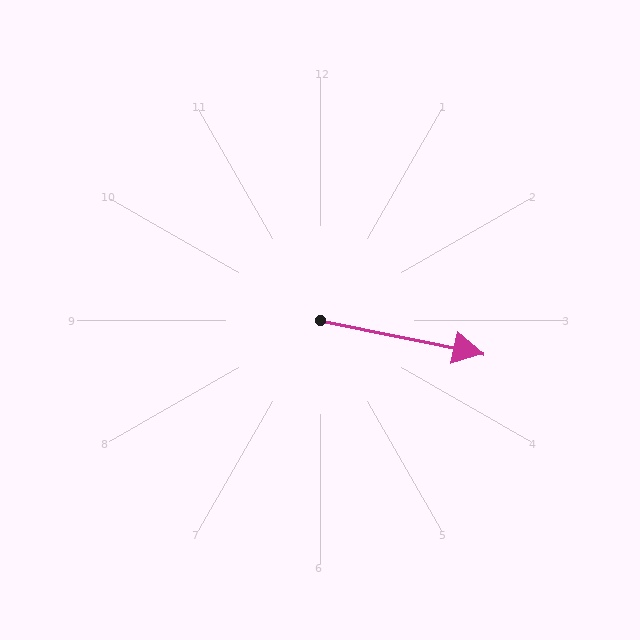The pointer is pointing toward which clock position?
Roughly 3 o'clock.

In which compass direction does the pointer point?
East.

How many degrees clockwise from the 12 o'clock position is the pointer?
Approximately 102 degrees.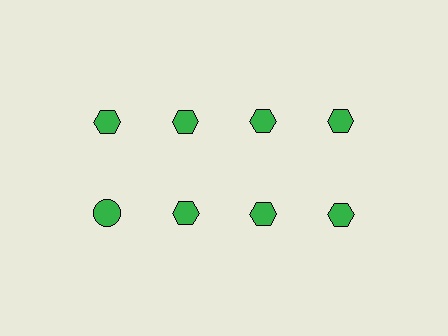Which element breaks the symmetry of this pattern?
The green circle in the second row, leftmost column breaks the symmetry. All other shapes are green hexagons.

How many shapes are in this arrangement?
There are 8 shapes arranged in a grid pattern.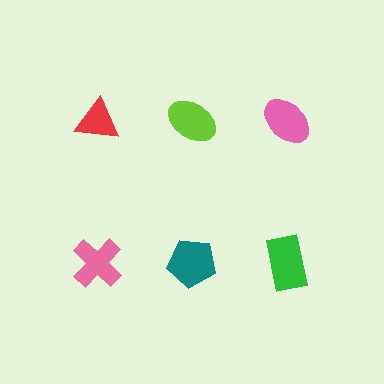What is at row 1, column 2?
A lime ellipse.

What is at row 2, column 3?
A green rectangle.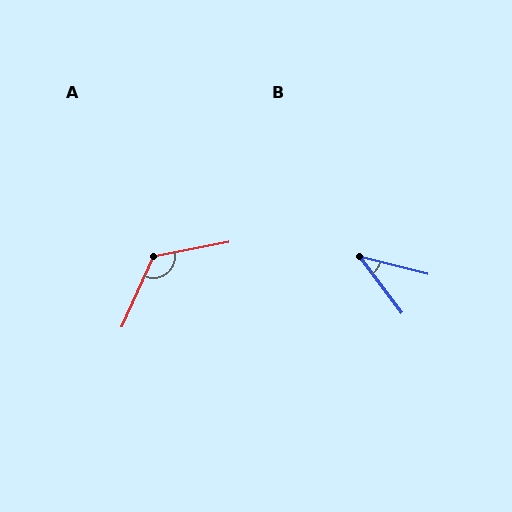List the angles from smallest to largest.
B (39°), A (125°).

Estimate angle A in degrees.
Approximately 125 degrees.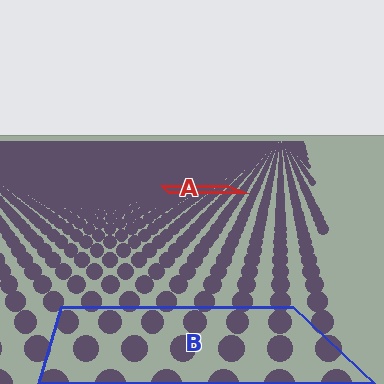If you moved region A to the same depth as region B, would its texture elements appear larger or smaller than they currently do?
They would appear larger. At a closer depth, the same texture elements are projected at a bigger on-screen size.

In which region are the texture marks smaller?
The texture marks are smaller in region A, because it is farther away.